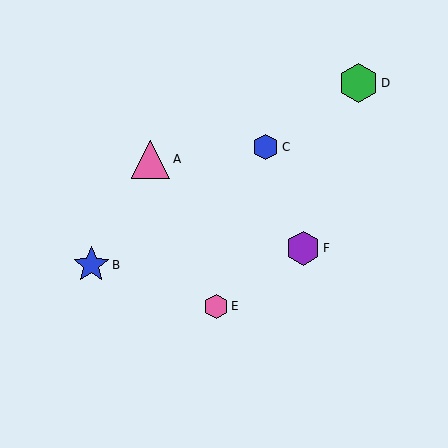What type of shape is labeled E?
Shape E is a pink hexagon.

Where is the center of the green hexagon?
The center of the green hexagon is at (359, 83).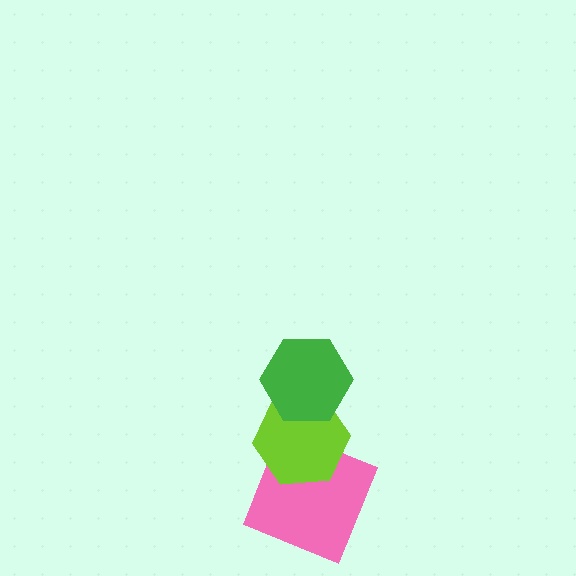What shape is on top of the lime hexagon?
The green hexagon is on top of the lime hexagon.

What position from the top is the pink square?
The pink square is 3rd from the top.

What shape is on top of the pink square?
The lime hexagon is on top of the pink square.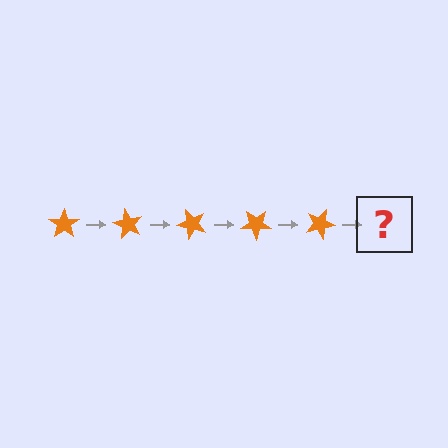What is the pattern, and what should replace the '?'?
The pattern is that the star rotates 60 degrees each step. The '?' should be an orange star rotated 300 degrees.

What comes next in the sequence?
The next element should be an orange star rotated 300 degrees.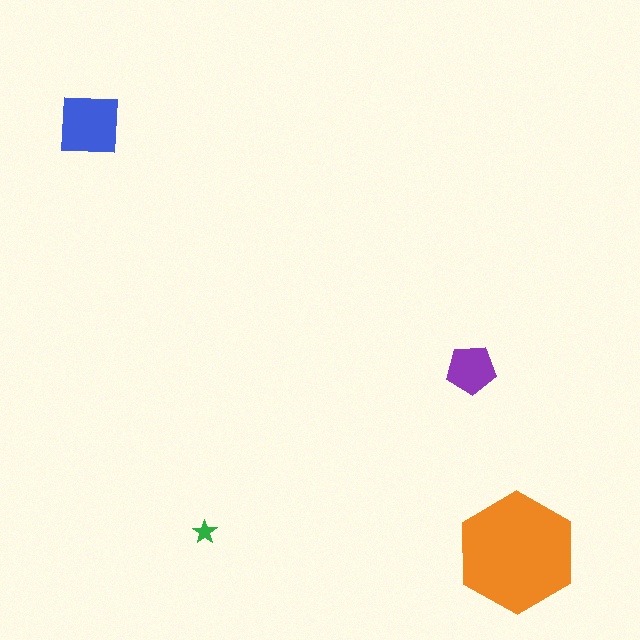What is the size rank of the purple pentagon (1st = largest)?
3rd.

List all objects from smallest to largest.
The green star, the purple pentagon, the blue square, the orange hexagon.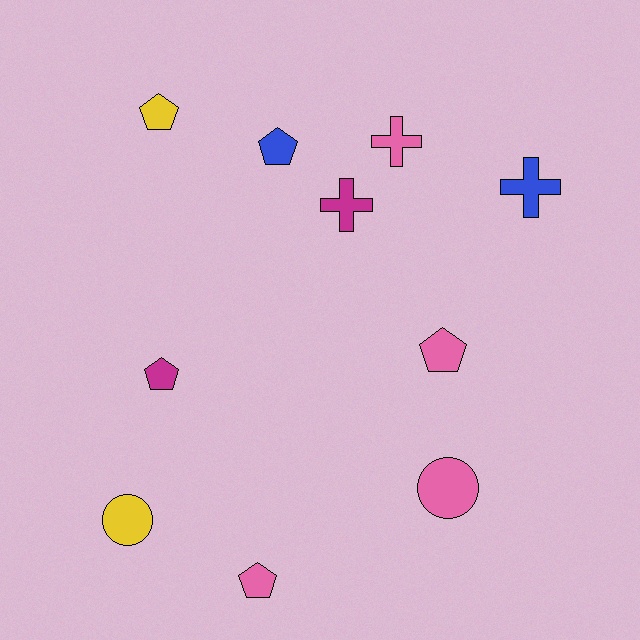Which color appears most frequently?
Pink, with 4 objects.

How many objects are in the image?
There are 10 objects.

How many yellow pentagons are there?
There is 1 yellow pentagon.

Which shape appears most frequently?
Pentagon, with 5 objects.